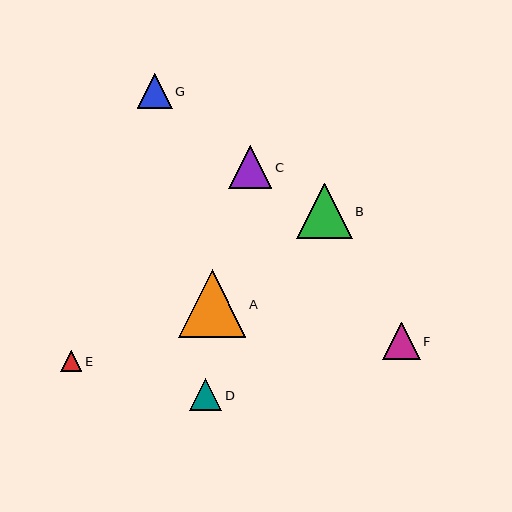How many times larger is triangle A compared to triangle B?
Triangle A is approximately 1.2 times the size of triangle B.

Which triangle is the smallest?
Triangle E is the smallest with a size of approximately 21 pixels.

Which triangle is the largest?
Triangle A is the largest with a size of approximately 67 pixels.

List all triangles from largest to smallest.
From largest to smallest: A, B, C, F, G, D, E.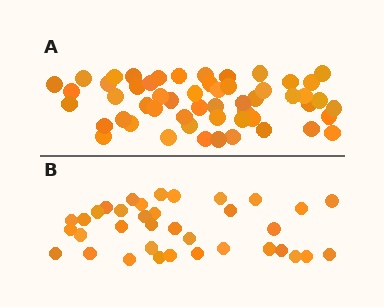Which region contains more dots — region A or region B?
Region A (the top region) has more dots.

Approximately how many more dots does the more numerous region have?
Region A has approximately 20 more dots than region B.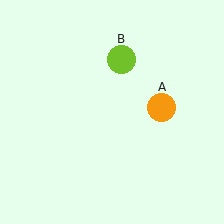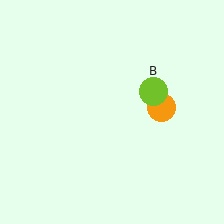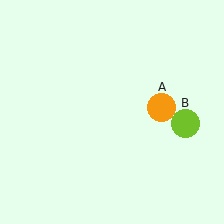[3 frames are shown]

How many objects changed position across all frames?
1 object changed position: lime circle (object B).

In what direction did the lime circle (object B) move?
The lime circle (object B) moved down and to the right.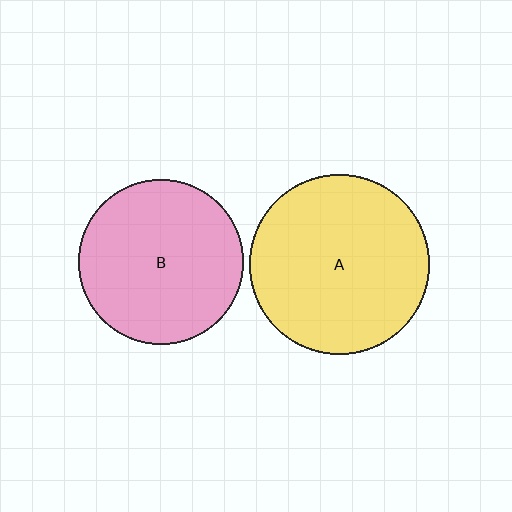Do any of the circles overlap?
No, none of the circles overlap.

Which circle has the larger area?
Circle A (yellow).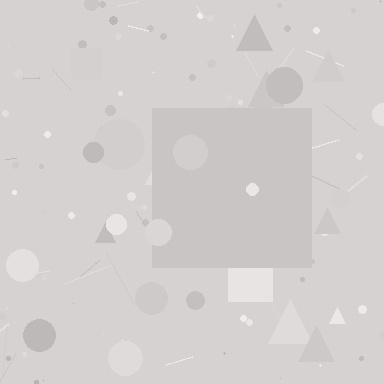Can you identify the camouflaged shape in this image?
The camouflaged shape is a square.